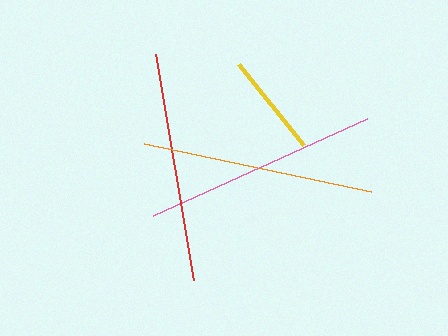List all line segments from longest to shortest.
From longest to shortest: pink, orange, red, yellow.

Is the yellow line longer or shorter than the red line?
The red line is longer than the yellow line.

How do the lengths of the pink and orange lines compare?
The pink and orange lines are approximately the same length.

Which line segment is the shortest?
The yellow line is the shortest at approximately 103 pixels.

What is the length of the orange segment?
The orange segment is approximately 232 pixels long.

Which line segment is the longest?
The pink line is the longest at approximately 235 pixels.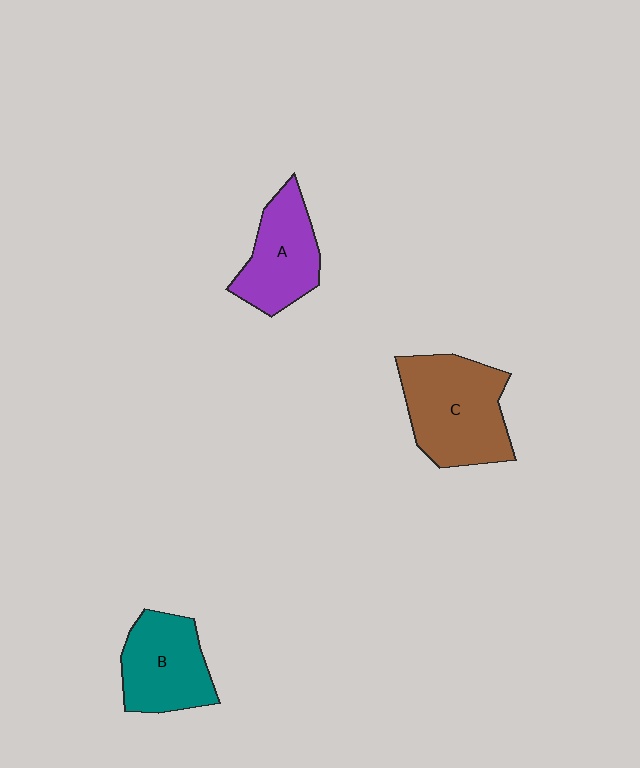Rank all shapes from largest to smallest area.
From largest to smallest: C (brown), B (teal), A (purple).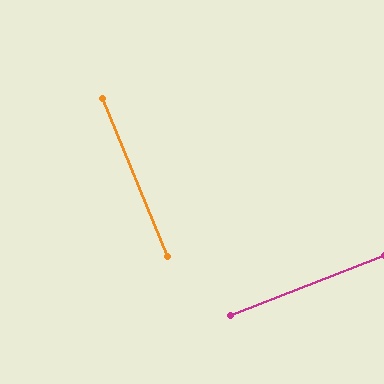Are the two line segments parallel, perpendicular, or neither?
Perpendicular — they meet at approximately 89°.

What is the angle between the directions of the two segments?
Approximately 89 degrees.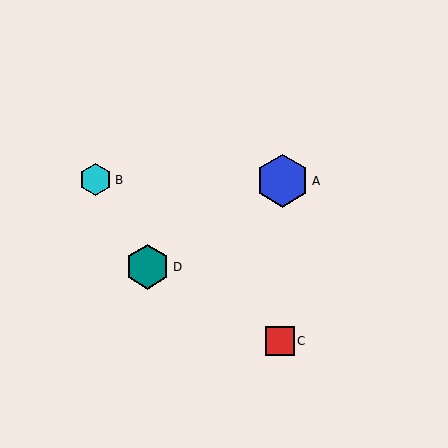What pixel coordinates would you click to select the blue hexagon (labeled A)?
Click at (282, 181) to select the blue hexagon A.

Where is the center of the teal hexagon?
The center of the teal hexagon is at (148, 267).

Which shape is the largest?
The blue hexagon (labeled A) is the largest.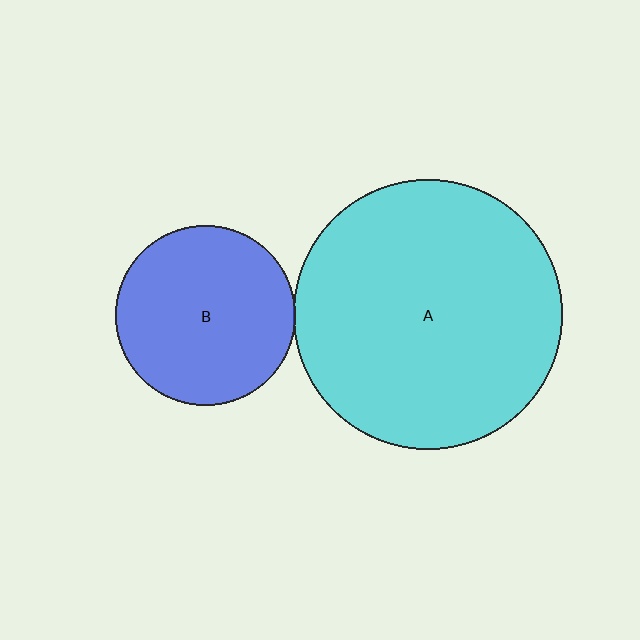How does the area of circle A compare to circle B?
Approximately 2.2 times.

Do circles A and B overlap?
Yes.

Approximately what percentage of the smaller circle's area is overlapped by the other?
Approximately 5%.